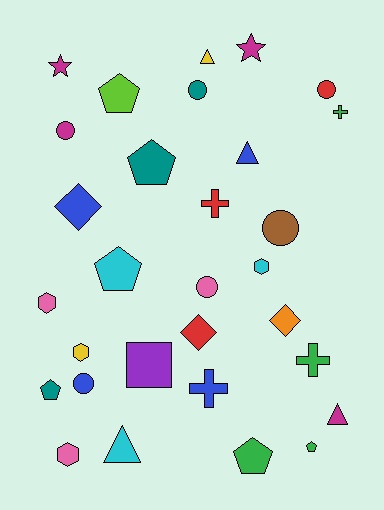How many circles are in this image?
There are 6 circles.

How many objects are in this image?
There are 30 objects.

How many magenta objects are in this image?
There are 4 magenta objects.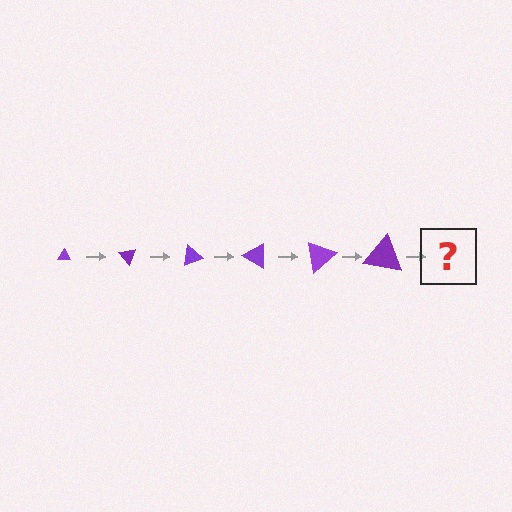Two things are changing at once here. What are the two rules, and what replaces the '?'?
The two rules are that the triangle grows larger each step and it rotates 50 degrees each step. The '?' should be a triangle, larger than the previous one and rotated 300 degrees from the start.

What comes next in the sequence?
The next element should be a triangle, larger than the previous one and rotated 300 degrees from the start.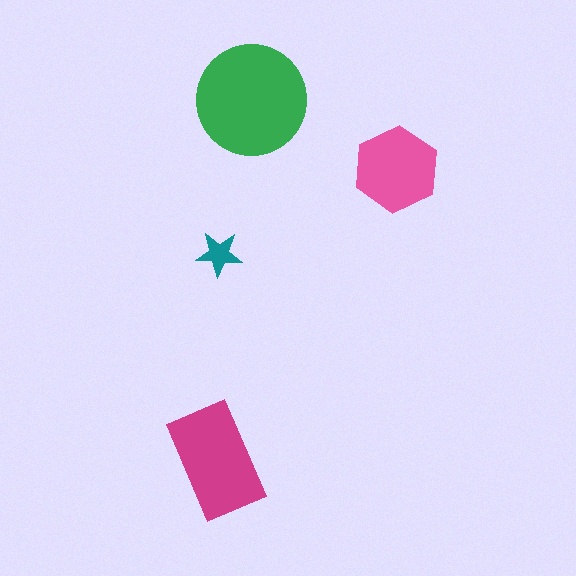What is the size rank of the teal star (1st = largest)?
4th.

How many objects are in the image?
There are 4 objects in the image.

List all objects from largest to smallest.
The green circle, the magenta rectangle, the pink hexagon, the teal star.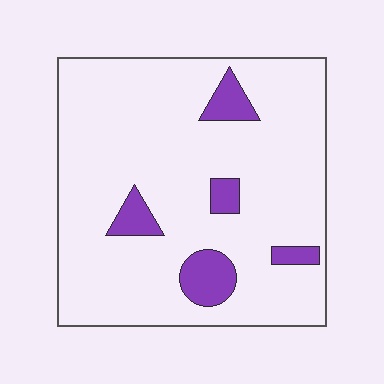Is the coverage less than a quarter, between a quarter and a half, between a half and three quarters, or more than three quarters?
Less than a quarter.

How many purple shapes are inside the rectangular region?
5.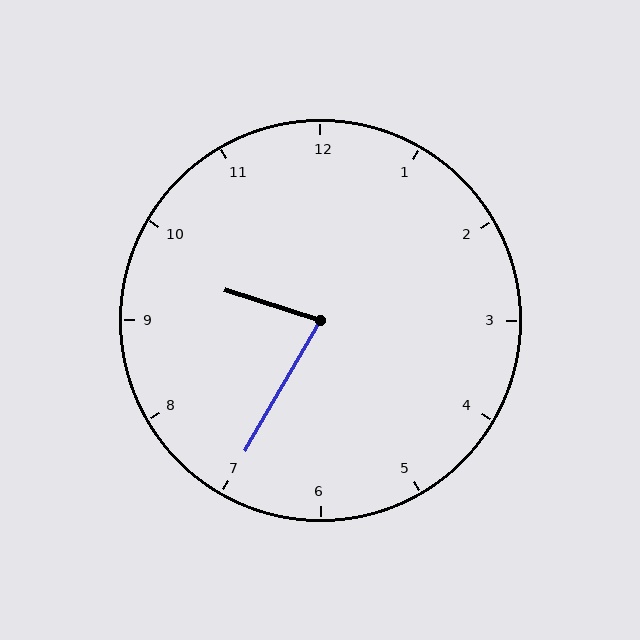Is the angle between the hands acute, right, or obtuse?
It is acute.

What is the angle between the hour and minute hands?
Approximately 78 degrees.